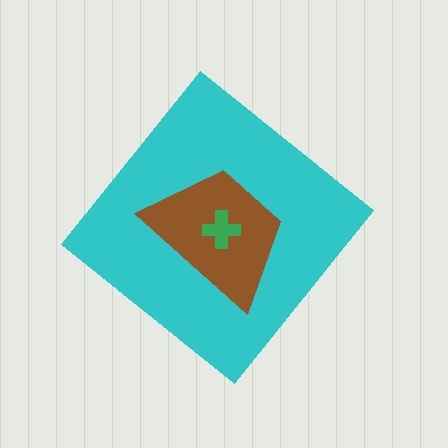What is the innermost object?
The green cross.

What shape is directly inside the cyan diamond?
The brown trapezoid.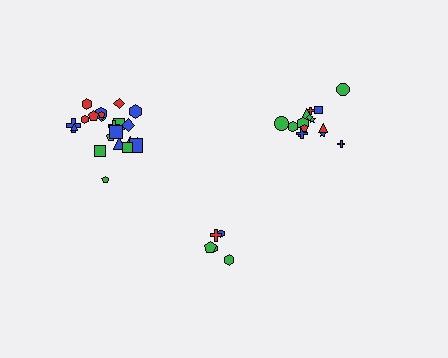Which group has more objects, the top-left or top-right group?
The top-left group.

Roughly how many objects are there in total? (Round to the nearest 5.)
Roughly 40 objects in total.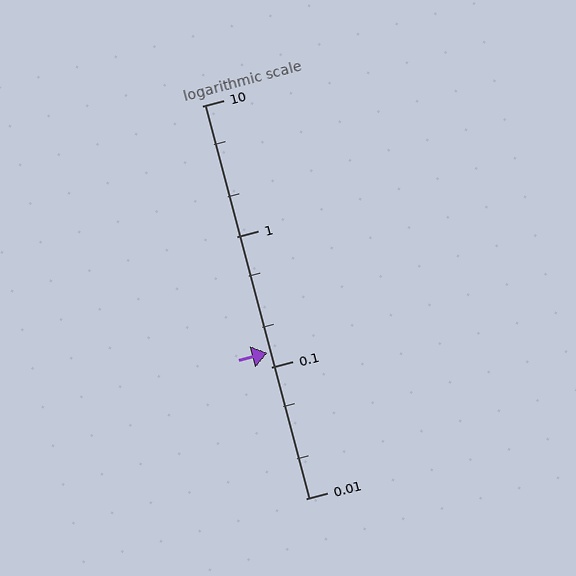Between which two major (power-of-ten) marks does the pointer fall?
The pointer is between 0.1 and 1.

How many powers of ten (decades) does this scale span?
The scale spans 3 decades, from 0.01 to 10.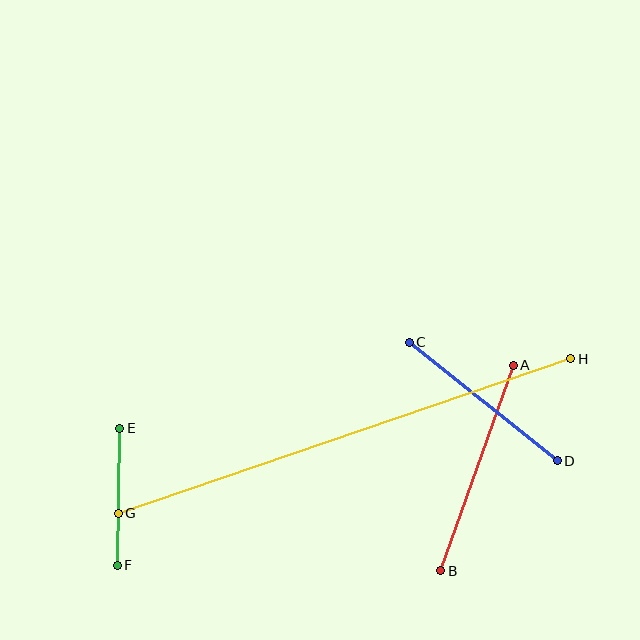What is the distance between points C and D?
The distance is approximately 190 pixels.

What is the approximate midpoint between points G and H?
The midpoint is at approximately (345, 436) pixels.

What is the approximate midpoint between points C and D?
The midpoint is at approximately (483, 402) pixels.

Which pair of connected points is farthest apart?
Points G and H are farthest apart.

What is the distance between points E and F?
The distance is approximately 137 pixels.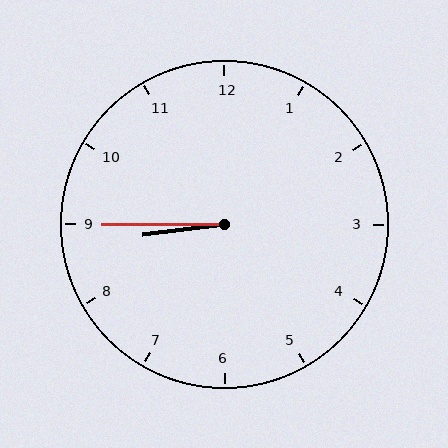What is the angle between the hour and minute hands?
Approximately 8 degrees.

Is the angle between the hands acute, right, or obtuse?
It is acute.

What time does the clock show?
8:45.